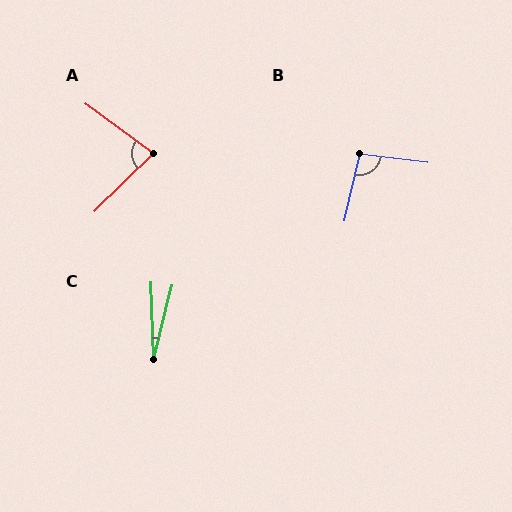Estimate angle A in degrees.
Approximately 80 degrees.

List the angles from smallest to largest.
C (16°), A (80°), B (96°).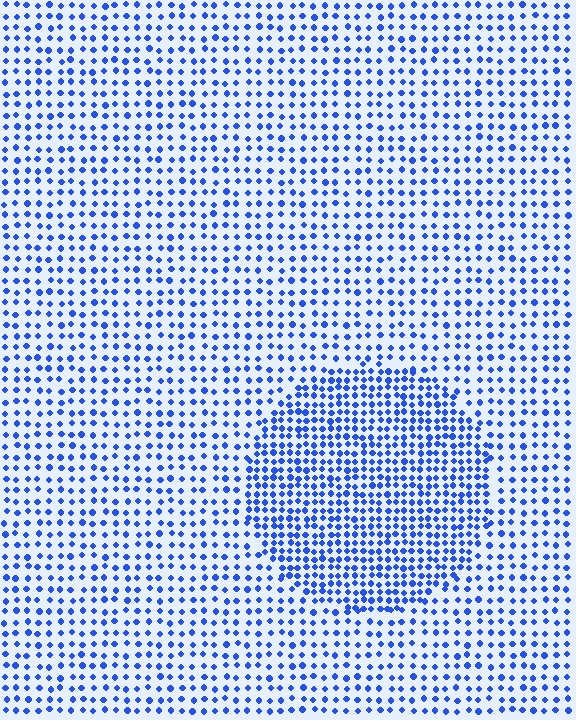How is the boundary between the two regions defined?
The boundary is defined by a change in element density (approximately 1.8x ratio). All elements are the same color, size, and shape.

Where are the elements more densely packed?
The elements are more densely packed inside the circle boundary.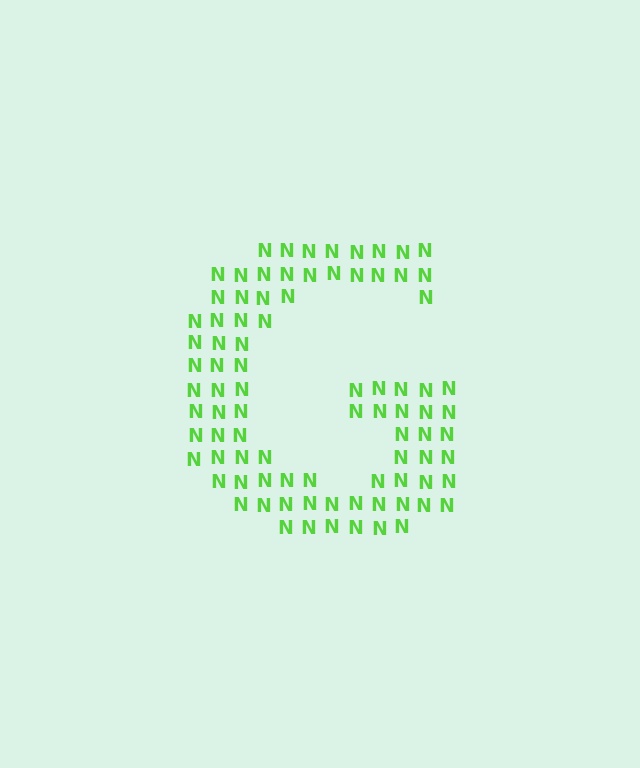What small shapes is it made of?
It is made of small letter N's.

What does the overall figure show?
The overall figure shows the letter G.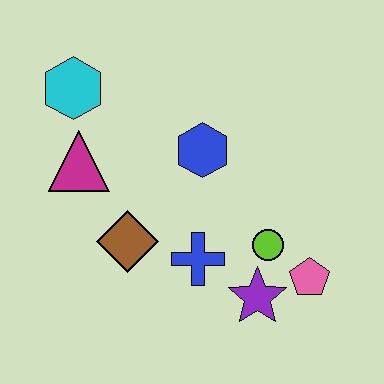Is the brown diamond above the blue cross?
Yes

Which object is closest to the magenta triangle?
The cyan hexagon is closest to the magenta triangle.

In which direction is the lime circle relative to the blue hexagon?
The lime circle is below the blue hexagon.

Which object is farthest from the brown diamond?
The pink pentagon is farthest from the brown diamond.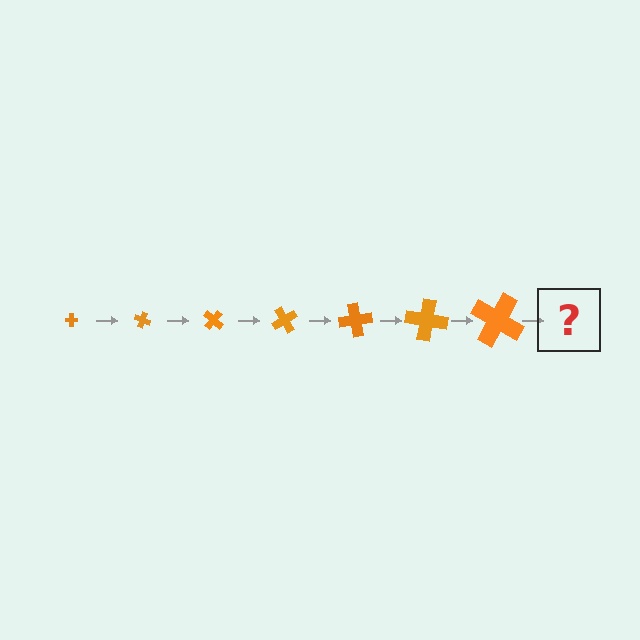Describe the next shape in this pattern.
It should be a cross, larger than the previous one and rotated 140 degrees from the start.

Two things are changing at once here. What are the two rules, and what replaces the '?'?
The two rules are that the cross grows larger each step and it rotates 20 degrees each step. The '?' should be a cross, larger than the previous one and rotated 140 degrees from the start.